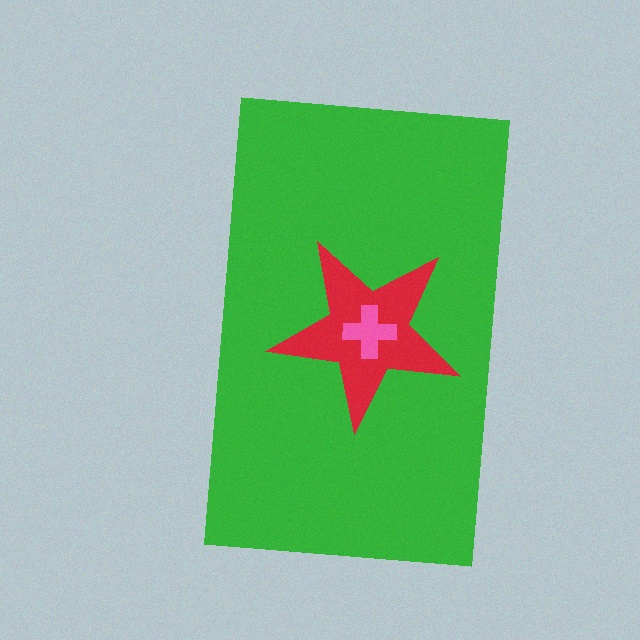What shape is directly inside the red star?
The pink cross.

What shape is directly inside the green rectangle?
The red star.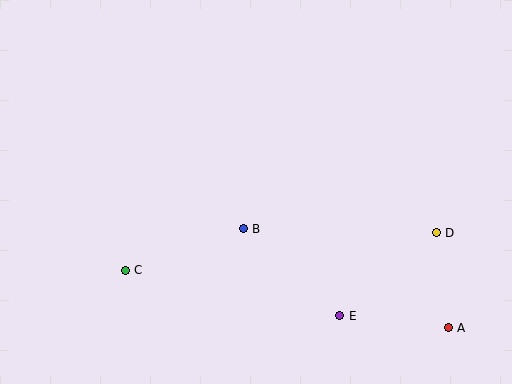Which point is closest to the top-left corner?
Point C is closest to the top-left corner.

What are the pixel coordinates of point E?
Point E is at (339, 316).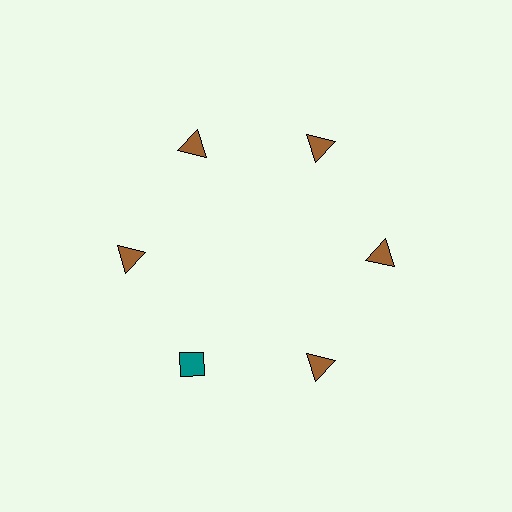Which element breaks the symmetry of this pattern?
The teal diamond at roughly the 7 o'clock position breaks the symmetry. All other shapes are brown triangles.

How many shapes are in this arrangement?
There are 6 shapes arranged in a ring pattern.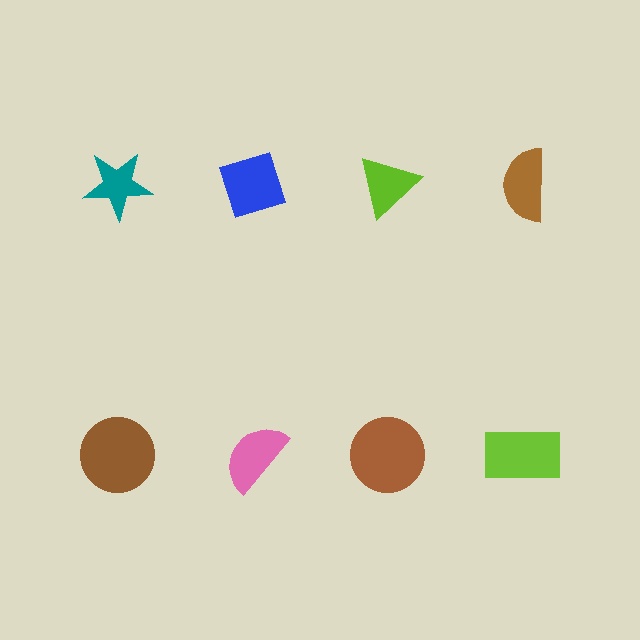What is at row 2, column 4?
A lime rectangle.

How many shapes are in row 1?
4 shapes.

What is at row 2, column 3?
A brown circle.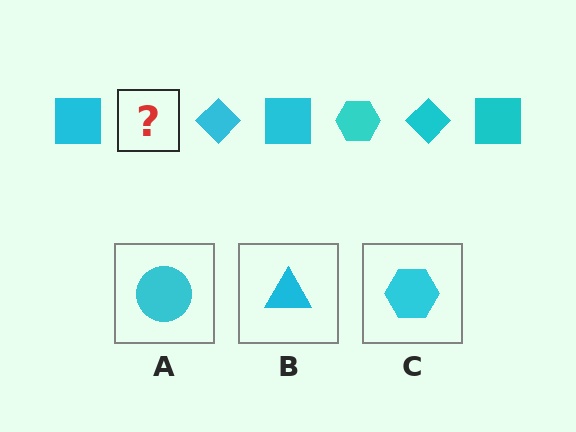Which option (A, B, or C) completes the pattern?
C.